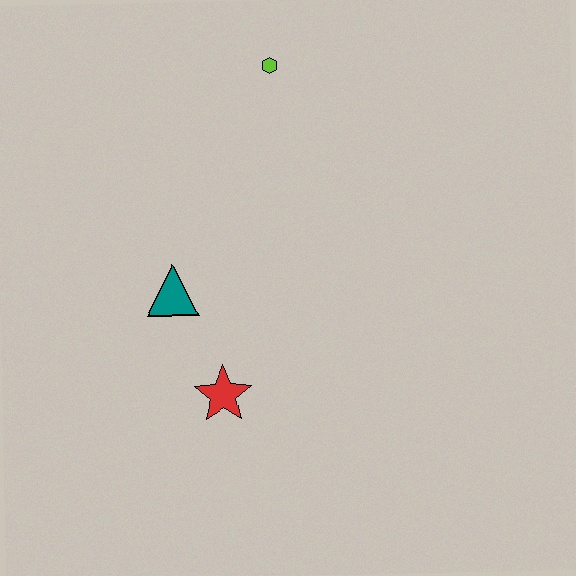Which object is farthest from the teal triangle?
The lime hexagon is farthest from the teal triangle.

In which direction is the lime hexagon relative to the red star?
The lime hexagon is above the red star.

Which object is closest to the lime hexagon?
The teal triangle is closest to the lime hexagon.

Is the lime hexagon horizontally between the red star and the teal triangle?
No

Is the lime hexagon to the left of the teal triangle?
No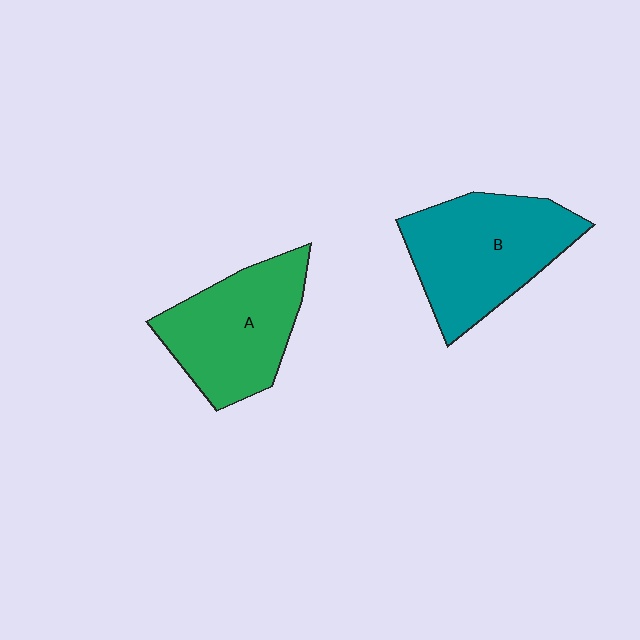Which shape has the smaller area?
Shape A (green).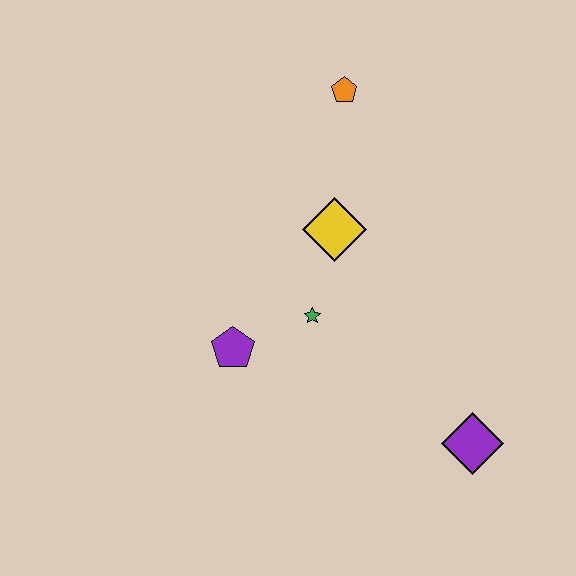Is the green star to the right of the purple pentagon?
Yes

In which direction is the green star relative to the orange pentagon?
The green star is below the orange pentagon.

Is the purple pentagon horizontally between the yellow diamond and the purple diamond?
No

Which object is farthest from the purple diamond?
The orange pentagon is farthest from the purple diamond.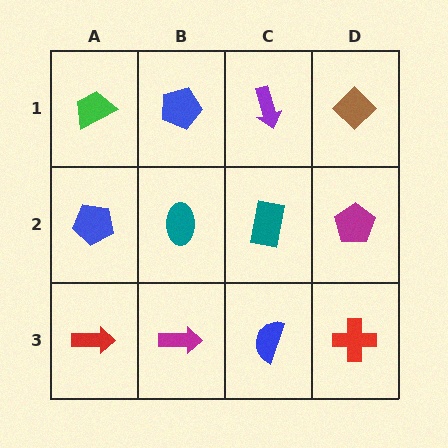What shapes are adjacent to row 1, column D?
A magenta pentagon (row 2, column D), a purple arrow (row 1, column C).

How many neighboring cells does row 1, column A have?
2.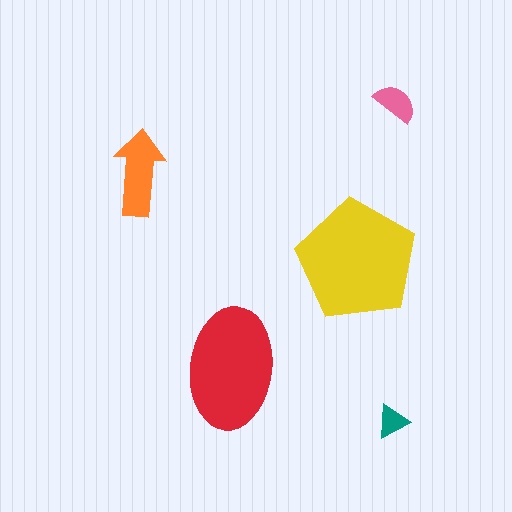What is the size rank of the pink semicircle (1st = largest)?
4th.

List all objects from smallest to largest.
The teal triangle, the pink semicircle, the orange arrow, the red ellipse, the yellow pentagon.